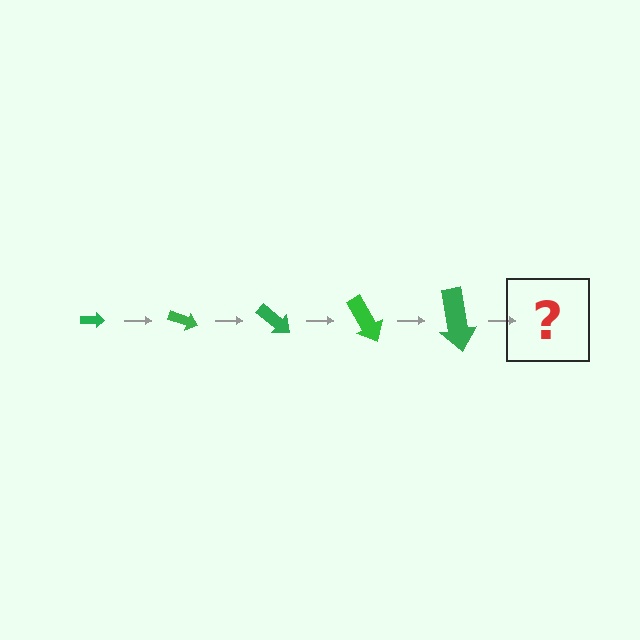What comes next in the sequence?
The next element should be an arrow, larger than the previous one and rotated 100 degrees from the start.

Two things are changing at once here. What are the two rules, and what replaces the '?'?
The two rules are that the arrow grows larger each step and it rotates 20 degrees each step. The '?' should be an arrow, larger than the previous one and rotated 100 degrees from the start.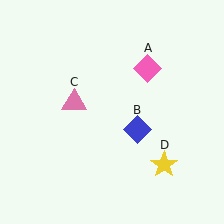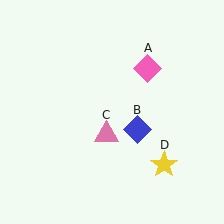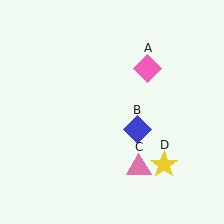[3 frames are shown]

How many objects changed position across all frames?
1 object changed position: pink triangle (object C).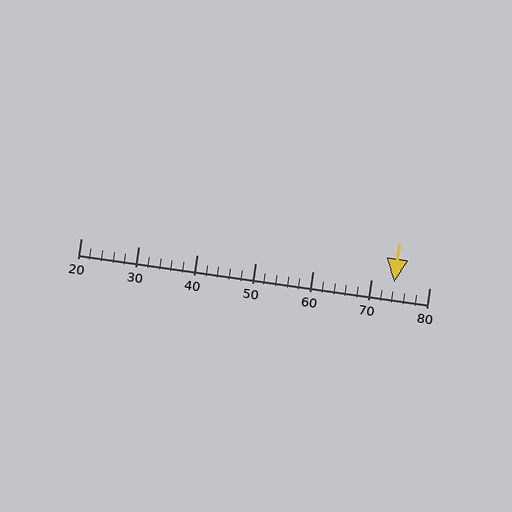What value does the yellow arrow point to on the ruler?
The yellow arrow points to approximately 74.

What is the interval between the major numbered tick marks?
The major tick marks are spaced 10 units apart.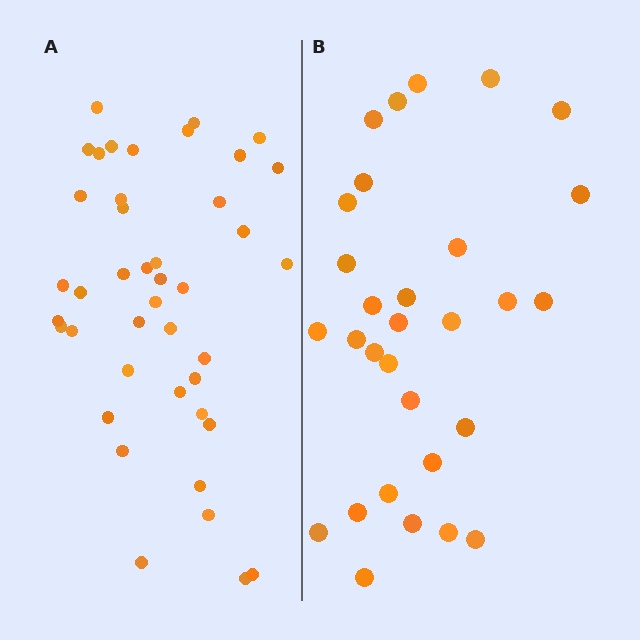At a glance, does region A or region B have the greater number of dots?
Region A (the left region) has more dots.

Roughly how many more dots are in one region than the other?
Region A has roughly 12 or so more dots than region B.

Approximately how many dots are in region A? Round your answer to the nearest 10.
About 40 dots. (The exact count is 42, which rounds to 40.)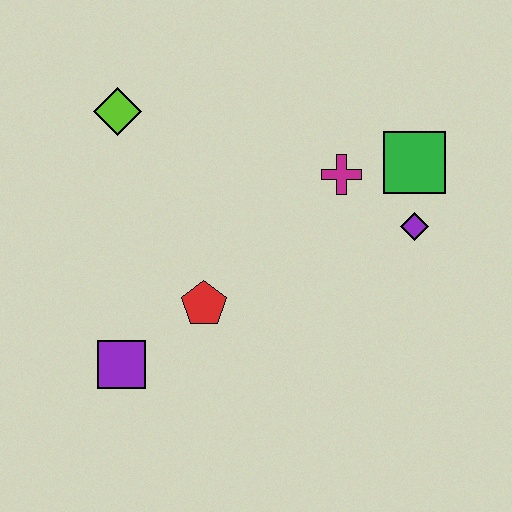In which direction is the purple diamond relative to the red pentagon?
The purple diamond is to the right of the red pentagon.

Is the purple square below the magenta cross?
Yes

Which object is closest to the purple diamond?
The green square is closest to the purple diamond.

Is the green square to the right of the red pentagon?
Yes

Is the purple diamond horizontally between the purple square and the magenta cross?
No